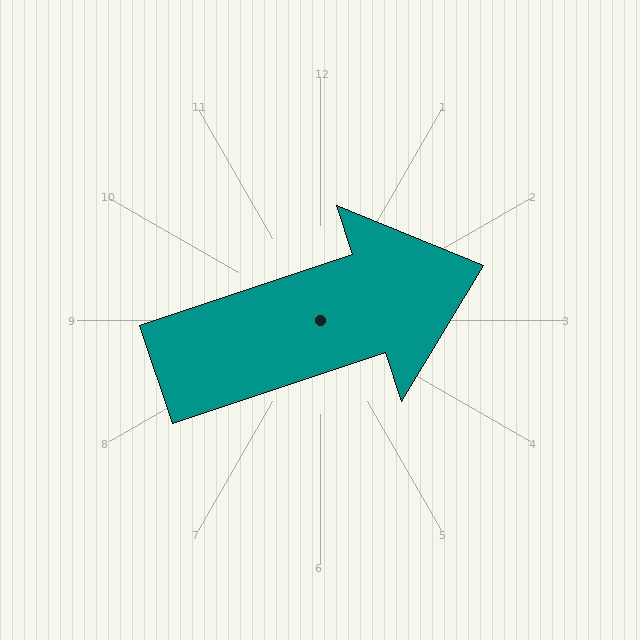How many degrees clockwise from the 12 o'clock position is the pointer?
Approximately 72 degrees.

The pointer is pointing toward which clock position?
Roughly 2 o'clock.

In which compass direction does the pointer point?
East.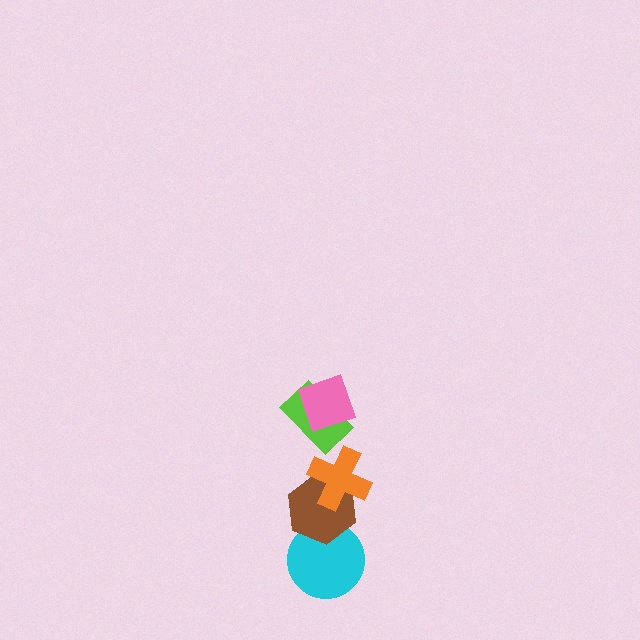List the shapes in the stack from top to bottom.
From top to bottom: the pink diamond, the lime rectangle, the orange cross, the brown hexagon, the cyan circle.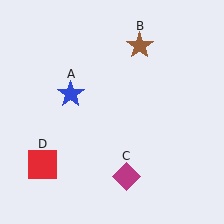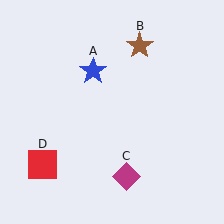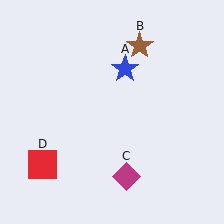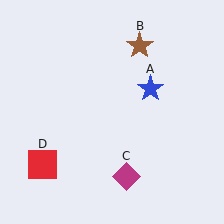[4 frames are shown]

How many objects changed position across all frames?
1 object changed position: blue star (object A).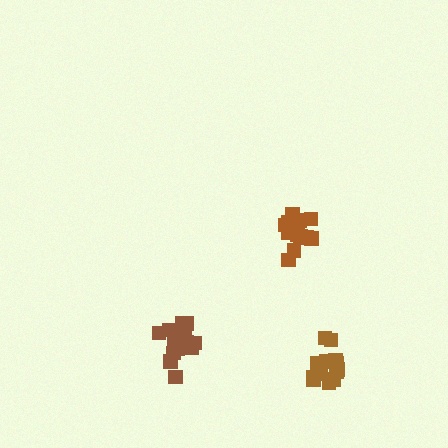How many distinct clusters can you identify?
There are 3 distinct clusters.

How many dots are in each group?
Group 1: 14 dots, Group 2: 18 dots, Group 3: 13 dots (45 total).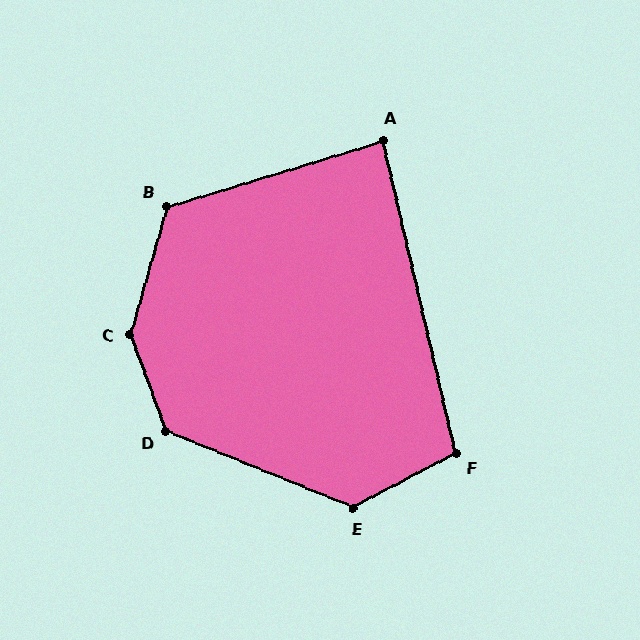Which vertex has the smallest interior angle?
A, at approximately 86 degrees.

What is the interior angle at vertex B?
Approximately 123 degrees (obtuse).